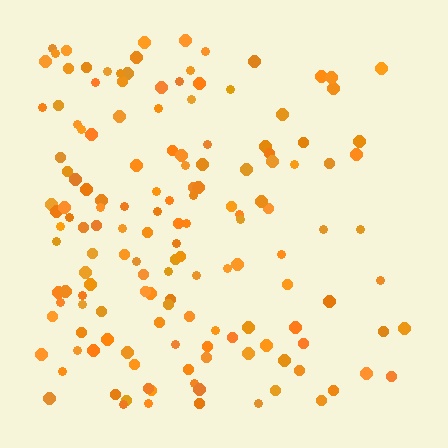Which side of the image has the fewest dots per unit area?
The right.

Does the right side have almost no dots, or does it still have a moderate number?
Still a moderate number, just noticeably fewer than the left.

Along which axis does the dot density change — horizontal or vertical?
Horizontal.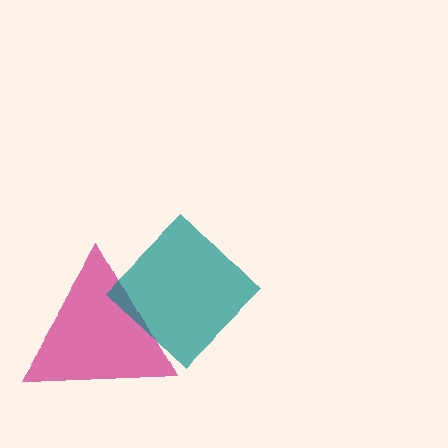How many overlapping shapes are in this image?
There are 2 overlapping shapes in the image.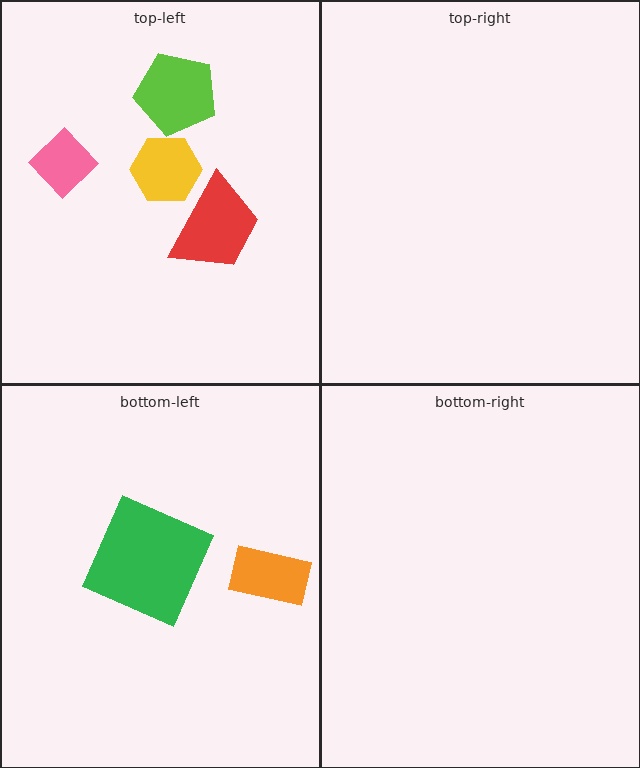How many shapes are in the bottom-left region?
2.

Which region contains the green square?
The bottom-left region.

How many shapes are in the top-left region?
4.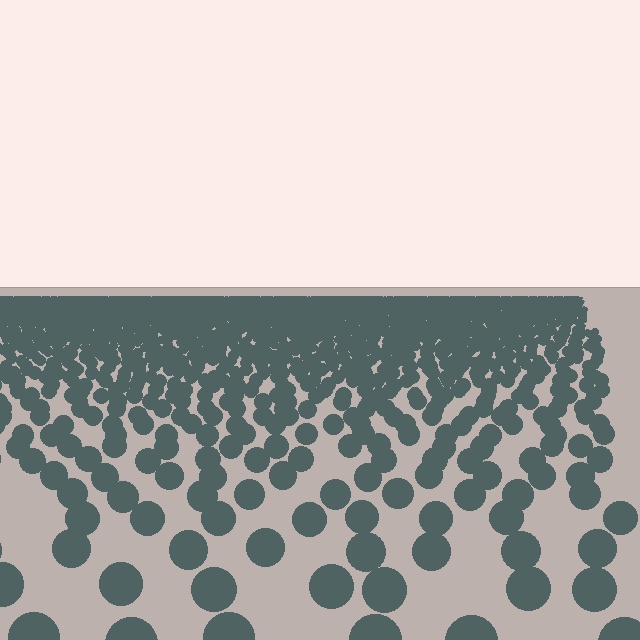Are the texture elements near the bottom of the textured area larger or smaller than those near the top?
Larger. Near the bottom, elements are closer to the viewer and appear at a bigger on-screen size.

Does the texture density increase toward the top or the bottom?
Density increases toward the top.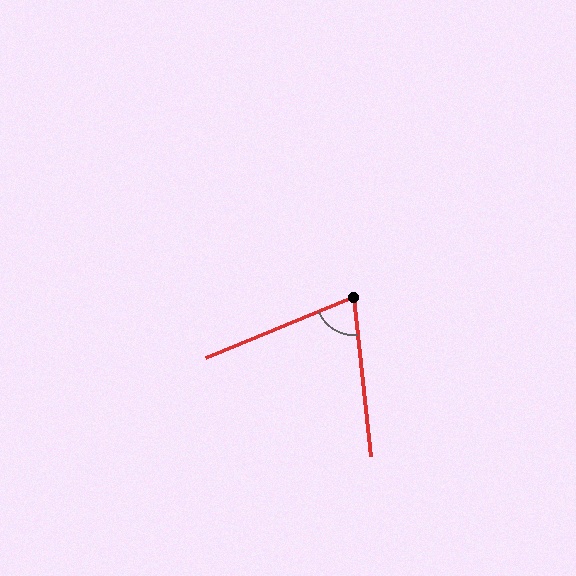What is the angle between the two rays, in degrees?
Approximately 74 degrees.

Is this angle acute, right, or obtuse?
It is acute.